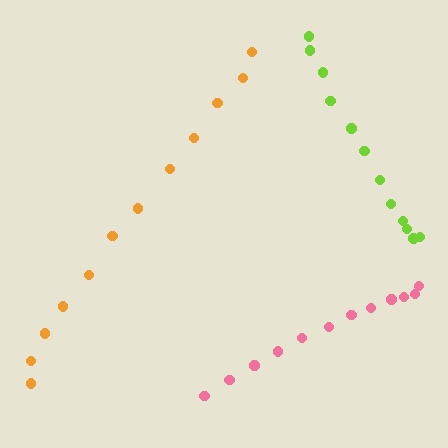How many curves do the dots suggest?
There are 3 distinct paths.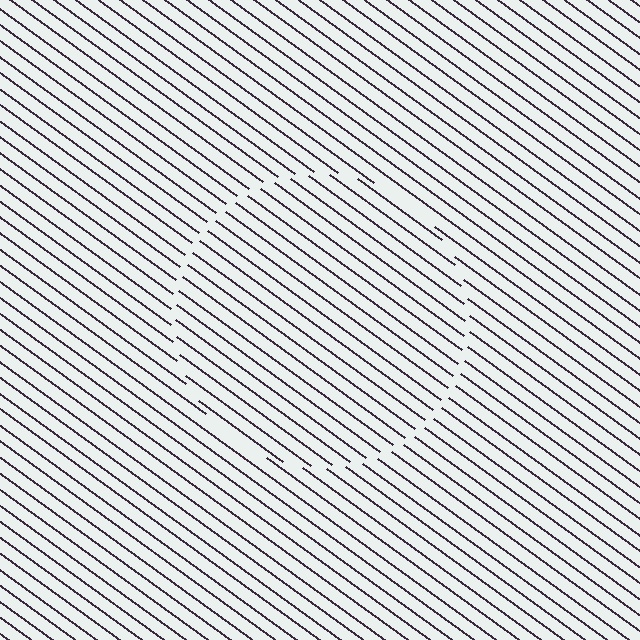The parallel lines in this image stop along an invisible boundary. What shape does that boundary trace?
An illusory circle. The interior of the shape contains the same grating, shifted by half a period — the contour is defined by the phase discontinuity where line-ends from the inner and outer gratings abut.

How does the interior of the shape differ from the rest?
The interior of the shape contains the same grating, shifted by half a period — the contour is defined by the phase discontinuity where line-ends from the inner and outer gratings abut.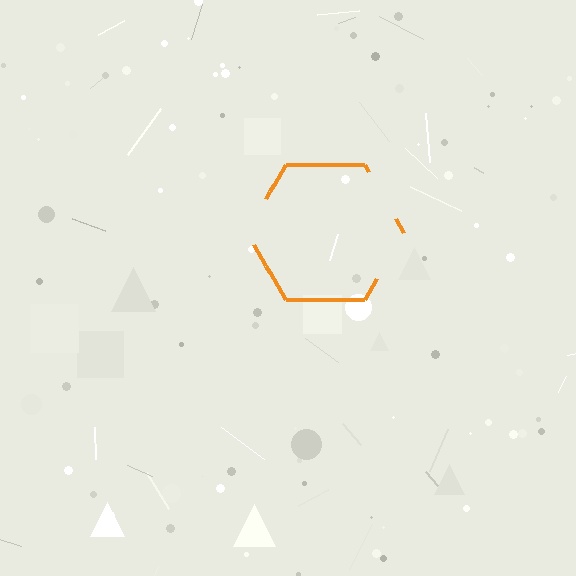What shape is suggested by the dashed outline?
The dashed outline suggests a hexagon.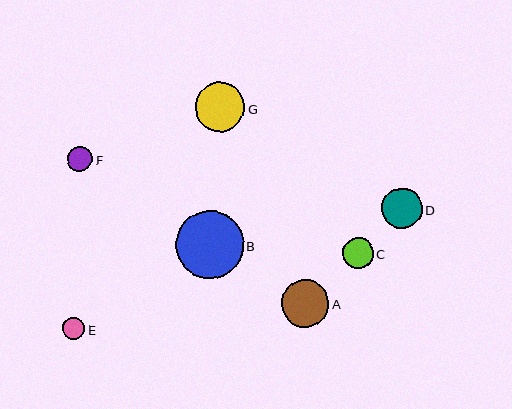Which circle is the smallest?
Circle E is the smallest with a size of approximately 22 pixels.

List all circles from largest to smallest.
From largest to smallest: B, G, A, D, C, F, E.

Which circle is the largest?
Circle B is the largest with a size of approximately 68 pixels.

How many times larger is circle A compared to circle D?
Circle A is approximately 1.2 times the size of circle D.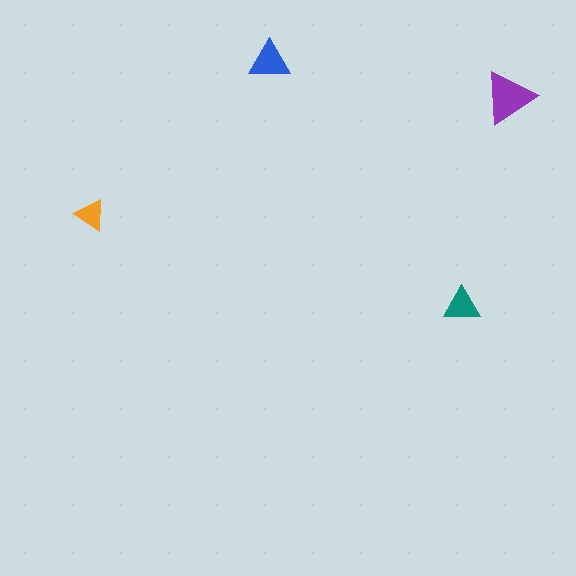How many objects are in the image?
There are 4 objects in the image.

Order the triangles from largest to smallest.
the purple one, the blue one, the teal one, the orange one.